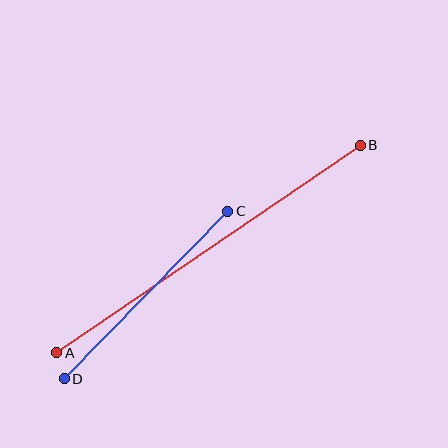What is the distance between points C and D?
The distance is approximately 234 pixels.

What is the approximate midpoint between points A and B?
The midpoint is at approximately (208, 249) pixels.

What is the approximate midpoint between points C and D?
The midpoint is at approximately (146, 295) pixels.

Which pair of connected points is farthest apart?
Points A and B are farthest apart.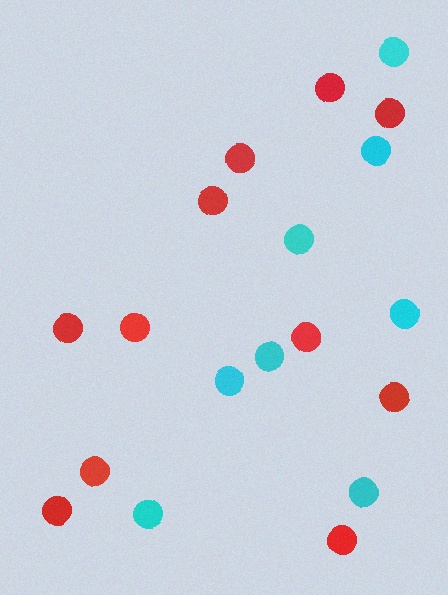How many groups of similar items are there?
There are 2 groups: one group of red circles (11) and one group of cyan circles (8).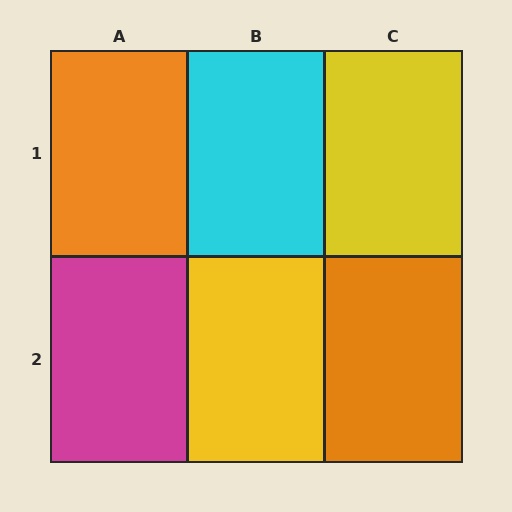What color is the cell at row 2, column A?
Magenta.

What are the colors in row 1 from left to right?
Orange, cyan, yellow.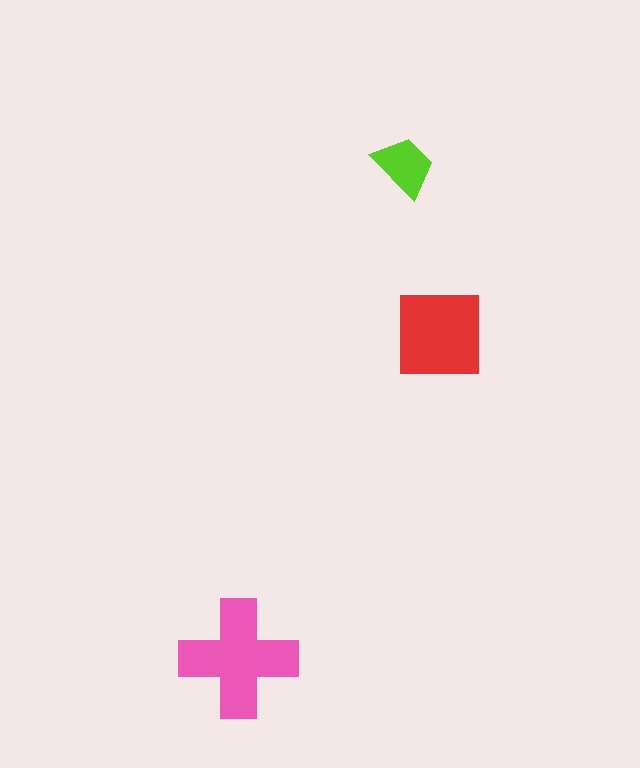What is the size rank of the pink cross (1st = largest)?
1st.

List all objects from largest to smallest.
The pink cross, the red square, the lime trapezoid.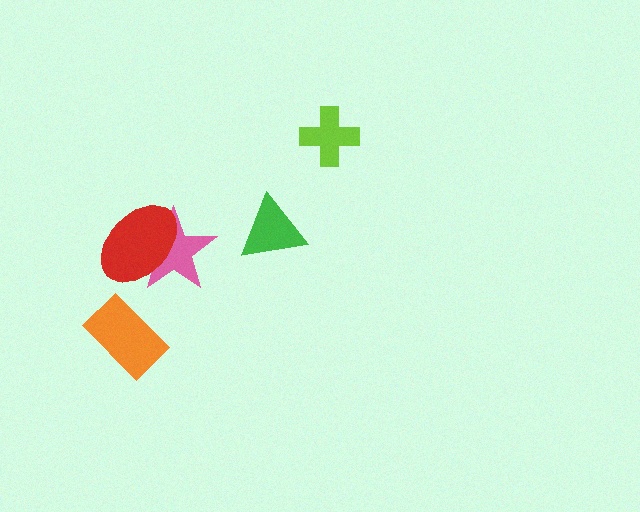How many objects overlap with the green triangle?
0 objects overlap with the green triangle.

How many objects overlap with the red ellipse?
1 object overlaps with the red ellipse.